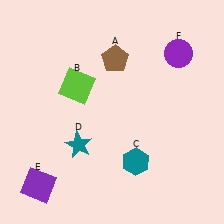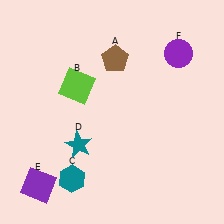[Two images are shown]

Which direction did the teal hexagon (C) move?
The teal hexagon (C) moved left.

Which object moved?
The teal hexagon (C) moved left.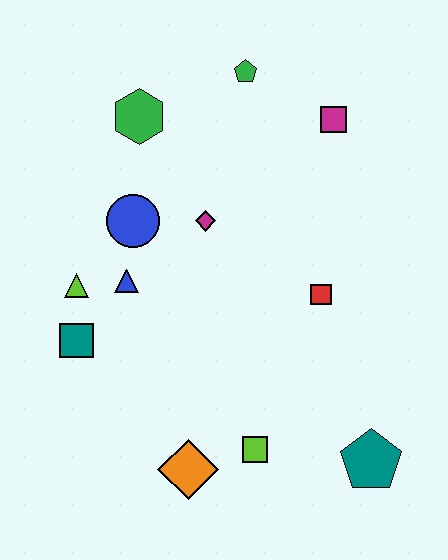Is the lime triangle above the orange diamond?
Yes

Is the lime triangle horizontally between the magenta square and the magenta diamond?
No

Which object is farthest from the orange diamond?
The green pentagon is farthest from the orange diamond.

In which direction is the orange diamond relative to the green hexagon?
The orange diamond is below the green hexagon.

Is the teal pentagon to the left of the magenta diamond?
No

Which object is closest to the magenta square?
The green pentagon is closest to the magenta square.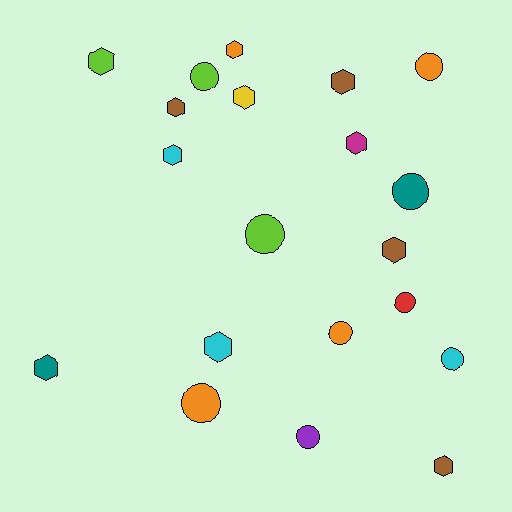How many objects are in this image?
There are 20 objects.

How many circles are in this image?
There are 9 circles.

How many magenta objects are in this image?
There is 1 magenta object.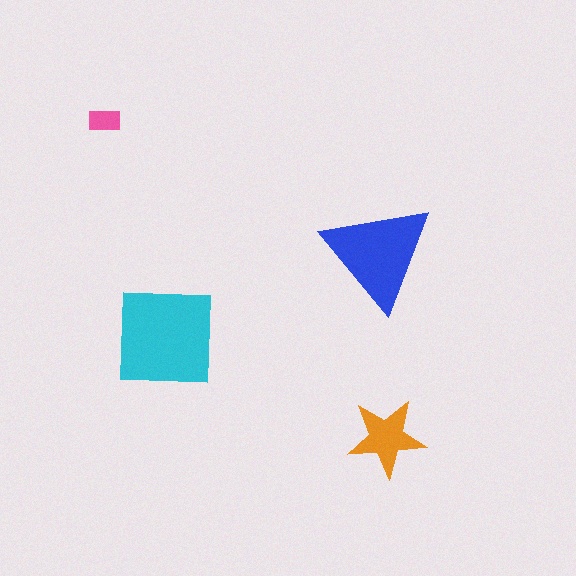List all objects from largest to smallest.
The cyan square, the blue triangle, the orange star, the pink rectangle.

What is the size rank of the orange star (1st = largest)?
3rd.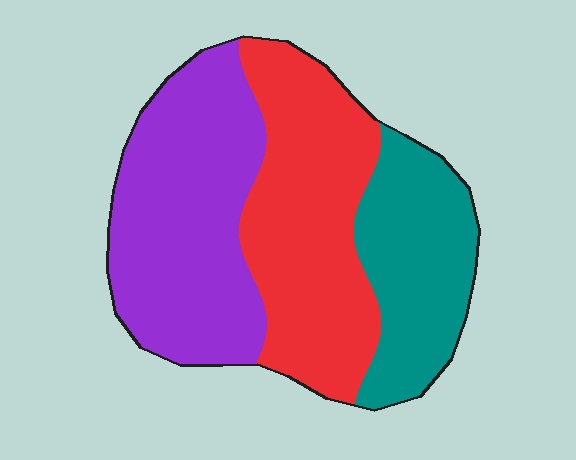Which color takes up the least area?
Teal, at roughly 25%.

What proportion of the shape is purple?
Purple covers 39% of the shape.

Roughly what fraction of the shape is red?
Red covers roughly 35% of the shape.